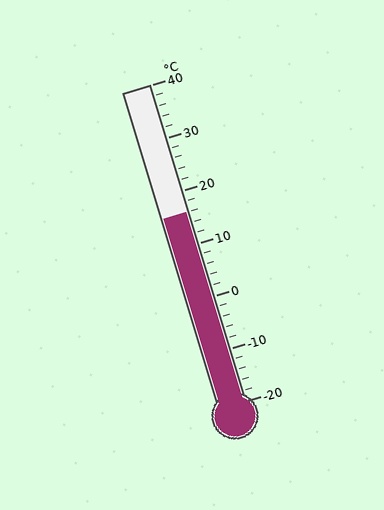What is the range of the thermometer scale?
The thermometer scale ranges from -20°C to 40°C.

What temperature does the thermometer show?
The thermometer shows approximately 16°C.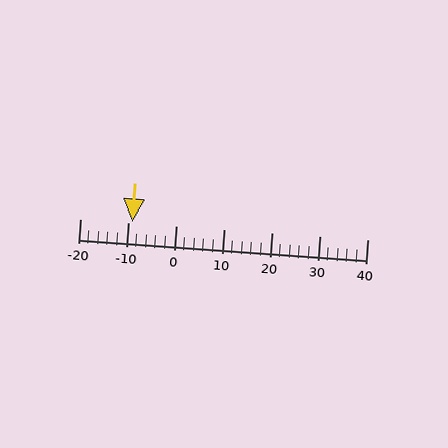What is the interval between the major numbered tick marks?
The major tick marks are spaced 10 units apart.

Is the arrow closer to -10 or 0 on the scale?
The arrow is closer to -10.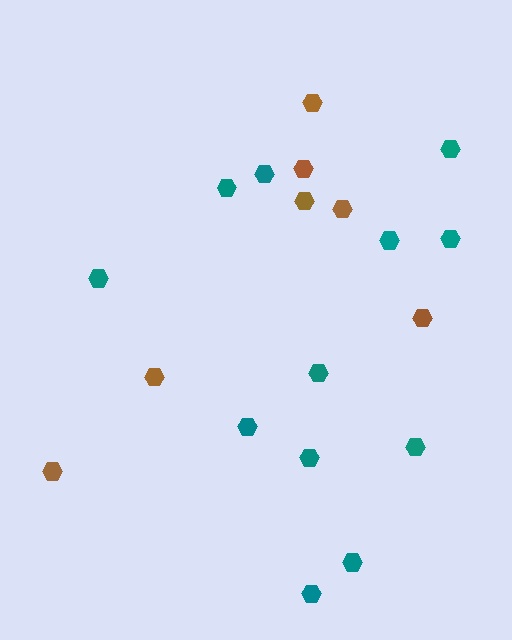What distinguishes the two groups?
There are 2 groups: one group of brown hexagons (7) and one group of teal hexagons (12).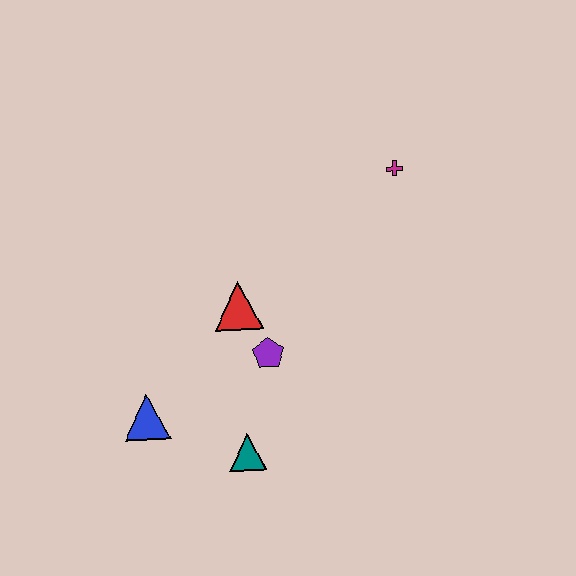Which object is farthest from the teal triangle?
The magenta cross is farthest from the teal triangle.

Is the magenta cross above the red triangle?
Yes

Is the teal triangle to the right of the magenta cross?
No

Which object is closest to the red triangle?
The purple pentagon is closest to the red triangle.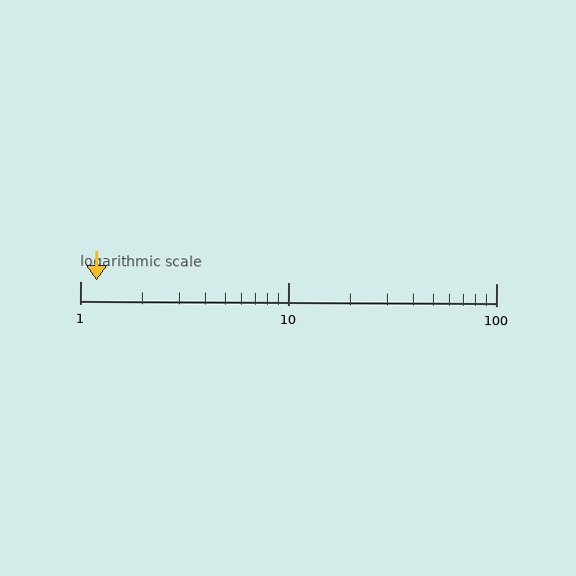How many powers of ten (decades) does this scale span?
The scale spans 2 decades, from 1 to 100.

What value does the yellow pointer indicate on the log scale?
The pointer indicates approximately 1.2.